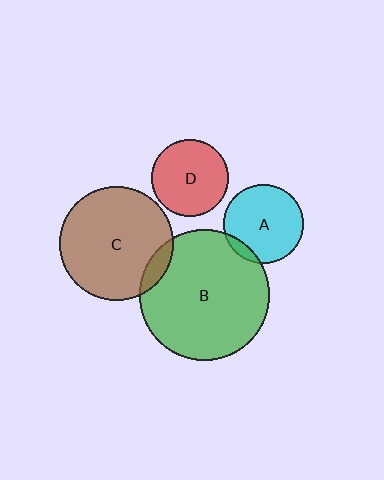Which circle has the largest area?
Circle B (green).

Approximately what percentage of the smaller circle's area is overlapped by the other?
Approximately 10%.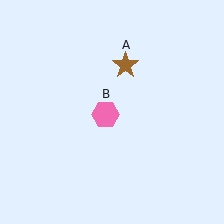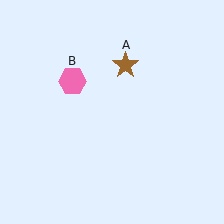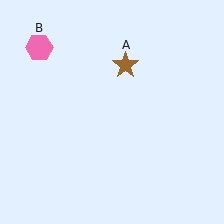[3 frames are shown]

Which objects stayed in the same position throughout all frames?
Brown star (object A) remained stationary.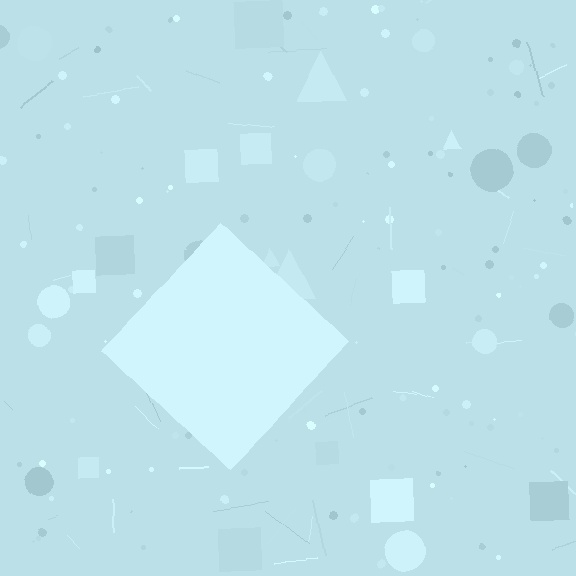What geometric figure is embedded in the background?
A diamond is embedded in the background.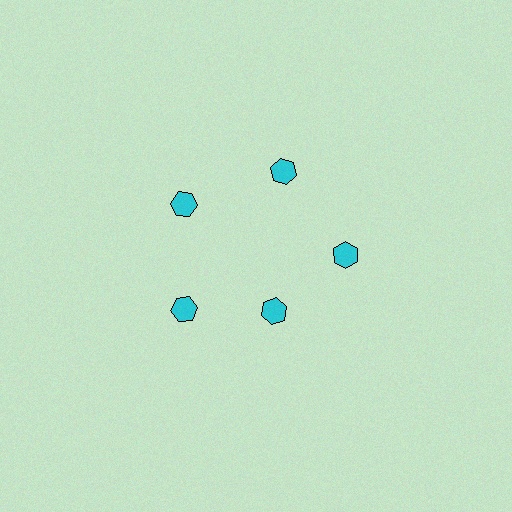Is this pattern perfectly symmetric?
No. The 5 cyan hexagons are arranged in a ring, but one element near the 5 o'clock position is pulled inward toward the center, breaking the 5-fold rotational symmetry.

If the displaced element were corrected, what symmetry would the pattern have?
It would have 5-fold rotational symmetry — the pattern would map onto itself every 72 degrees.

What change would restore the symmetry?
The symmetry would be restored by moving it outward, back onto the ring so that all 5 hexagons sit at equal angles and equal distance from the center.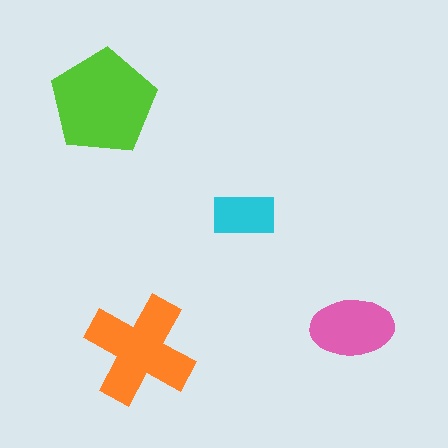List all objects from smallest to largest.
The cyan rectangle, the pink ellipse, the orange cross, the lime pentagon.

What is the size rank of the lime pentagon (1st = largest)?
1st.